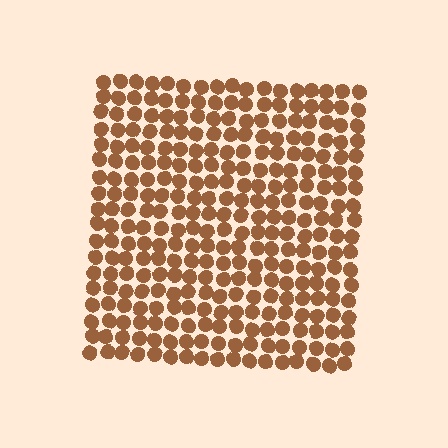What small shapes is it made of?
It is made of small circles.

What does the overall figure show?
The overall figure shows a square.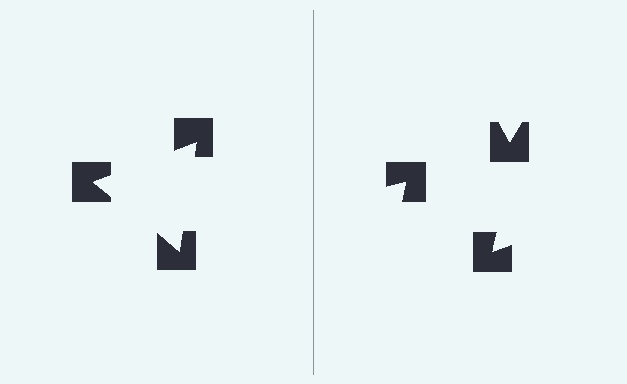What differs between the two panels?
The notched squares are positioned identically on both sides; only the wedge orientations differ. On the left they align to a triangle; on the right they are misaligned.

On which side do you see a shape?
An illusory triangle appears on the left side. On the right side the wedge cuts are rotated, so no coherent shape forms.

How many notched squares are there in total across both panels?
6 — 3 on each side.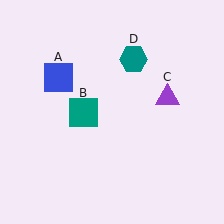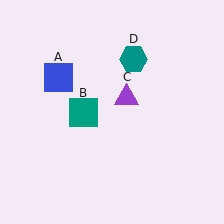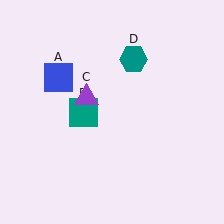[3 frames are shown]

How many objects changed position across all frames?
1 object changed position: purple triangle (object C).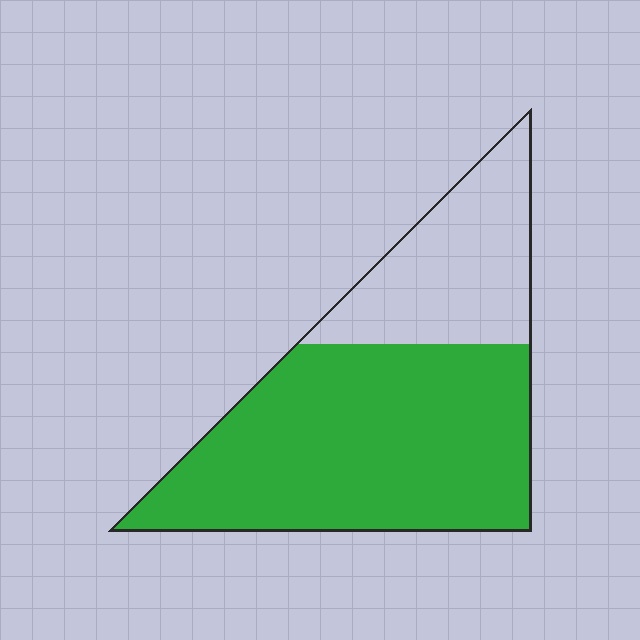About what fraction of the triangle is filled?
About two thirds (2/3).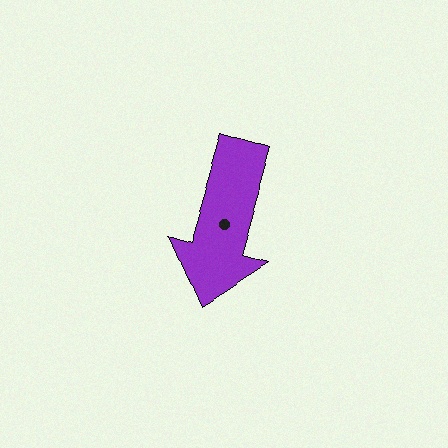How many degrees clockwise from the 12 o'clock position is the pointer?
Approximately 196 degrees.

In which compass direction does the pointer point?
South.